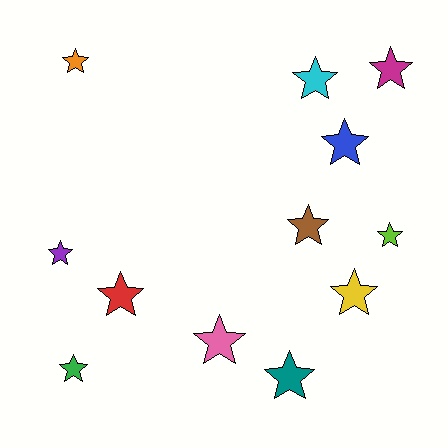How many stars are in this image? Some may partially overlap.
There are 12 stars.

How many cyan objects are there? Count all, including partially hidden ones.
There is 1 cyan object.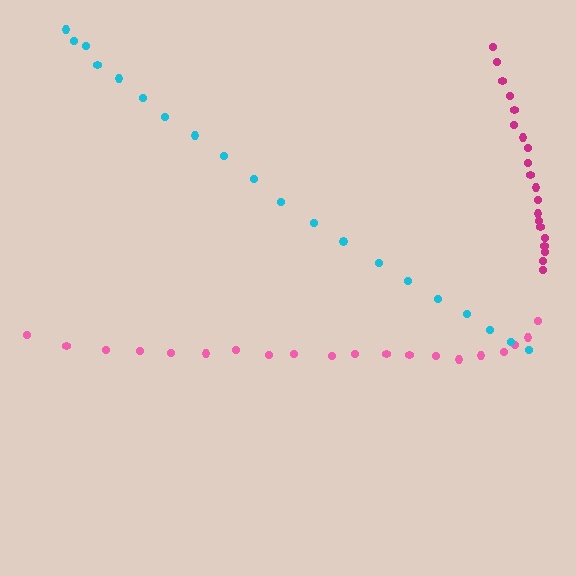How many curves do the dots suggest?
There are 3 distinct paths.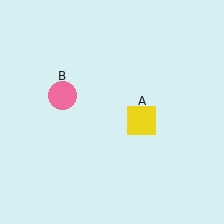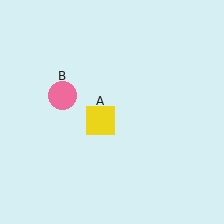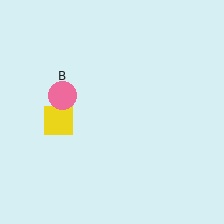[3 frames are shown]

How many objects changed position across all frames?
1 object changed position: yellow square (object A).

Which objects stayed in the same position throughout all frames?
Pink circle (object B) remained stationary.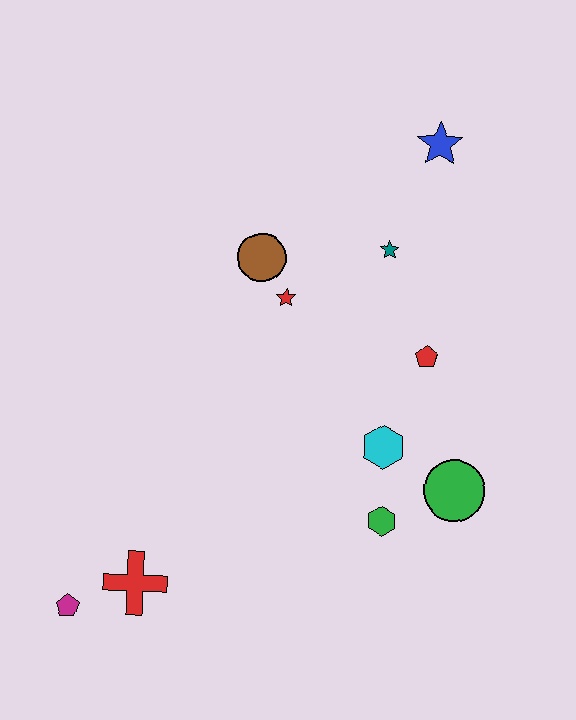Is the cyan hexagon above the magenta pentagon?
Yes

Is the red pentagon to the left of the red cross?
No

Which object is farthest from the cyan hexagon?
The magenta pentagon is farthest from the cyan hexagon.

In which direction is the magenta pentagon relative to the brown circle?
The magenta pentagon is below the brown circle.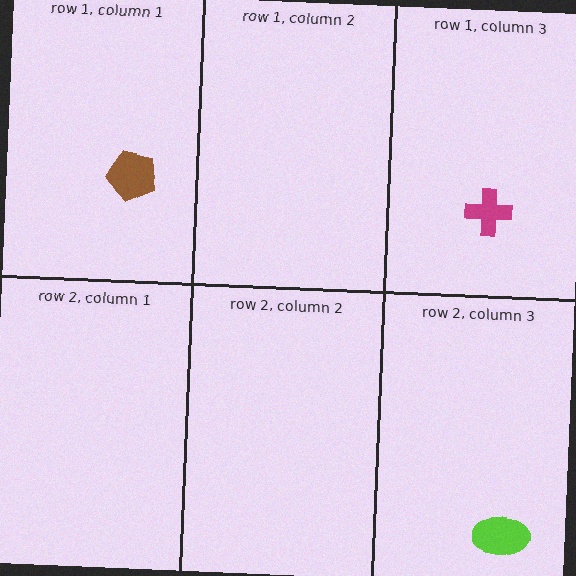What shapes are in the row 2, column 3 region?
The lime ellipse.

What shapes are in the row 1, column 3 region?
The magenta cross.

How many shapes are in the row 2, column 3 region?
1.